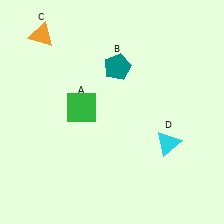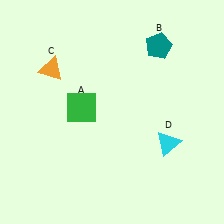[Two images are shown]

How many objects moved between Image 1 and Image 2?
2 objects moved between the two images.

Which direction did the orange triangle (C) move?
The orange triangle (C) moved down.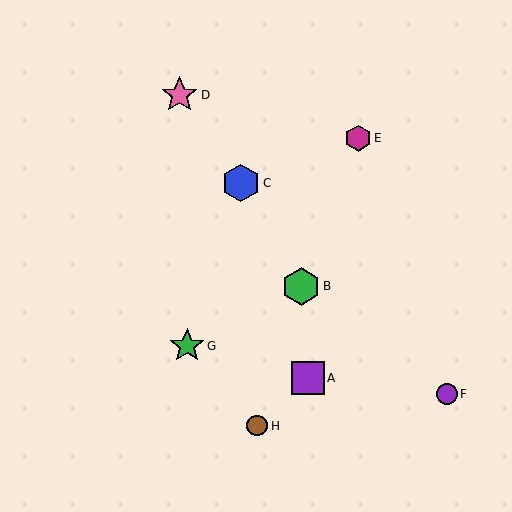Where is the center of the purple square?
The center of the purple square is at (308, 378).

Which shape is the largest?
The blue hexagon (labeled C) is the largest.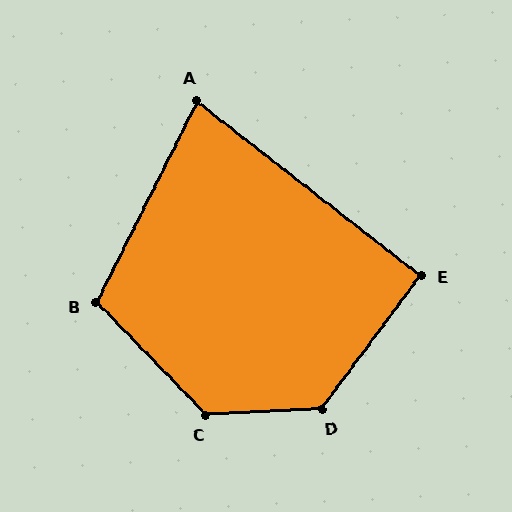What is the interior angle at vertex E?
Approximately 91 degrees (approximately right).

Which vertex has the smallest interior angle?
A, at approximately 79 degrees.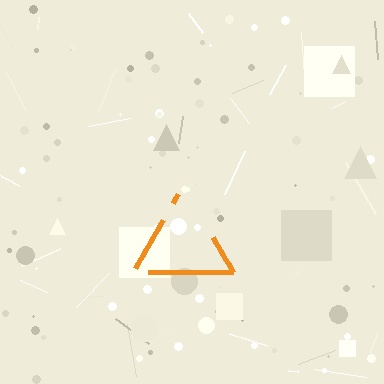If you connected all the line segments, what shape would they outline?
They would outline a triangle.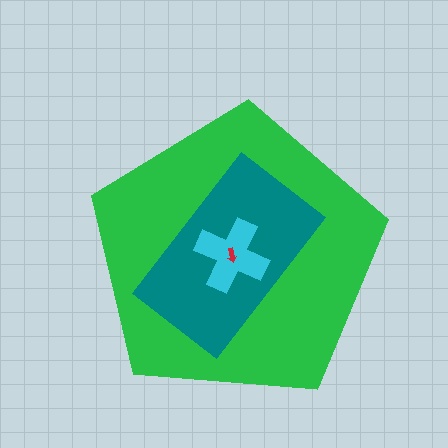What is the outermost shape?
The green pentagon.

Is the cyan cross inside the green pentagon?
Yes.